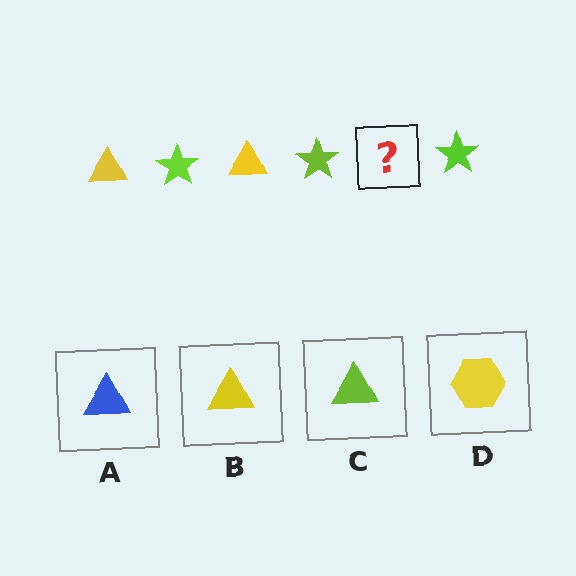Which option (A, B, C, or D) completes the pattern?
B.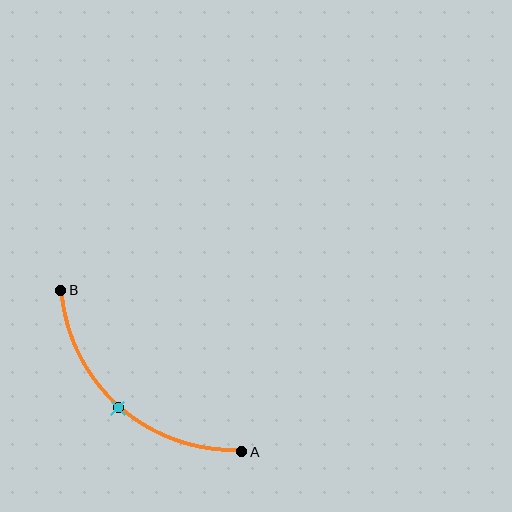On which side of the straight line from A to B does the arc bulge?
The arc bulges below and to the left of the straight line connecting A and B.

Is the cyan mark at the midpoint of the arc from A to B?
Yes. The cyan mark lies on the arc at equal arc-length from both A and B — it is the arc midpoint.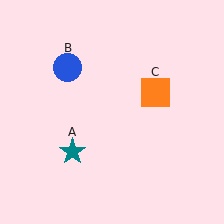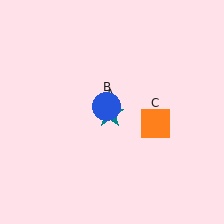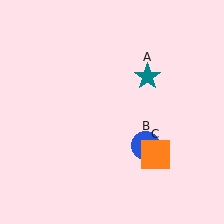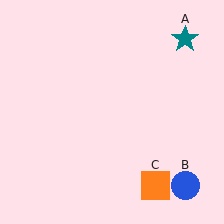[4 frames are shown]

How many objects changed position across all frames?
3 objects changed position: teal star (object A), blue circle (object B), orange square (object C).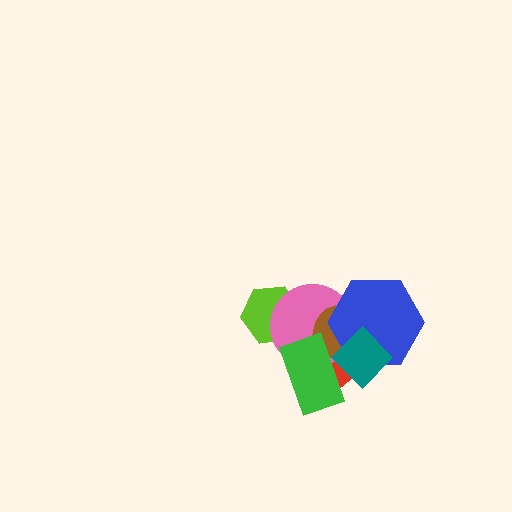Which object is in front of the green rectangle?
The teal diamond is in front of the green rectangle.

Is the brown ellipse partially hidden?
Yes, it is partially covered by another shape.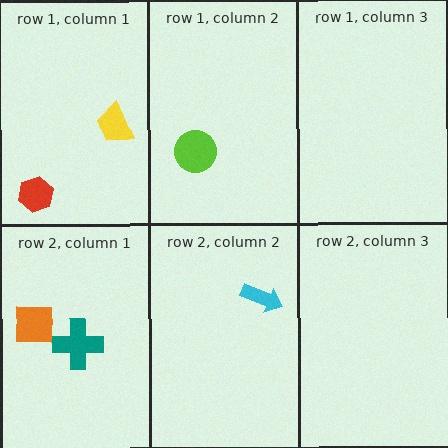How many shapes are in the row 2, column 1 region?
2.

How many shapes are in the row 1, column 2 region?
1.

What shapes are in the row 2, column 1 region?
The teal cross, the orange square.